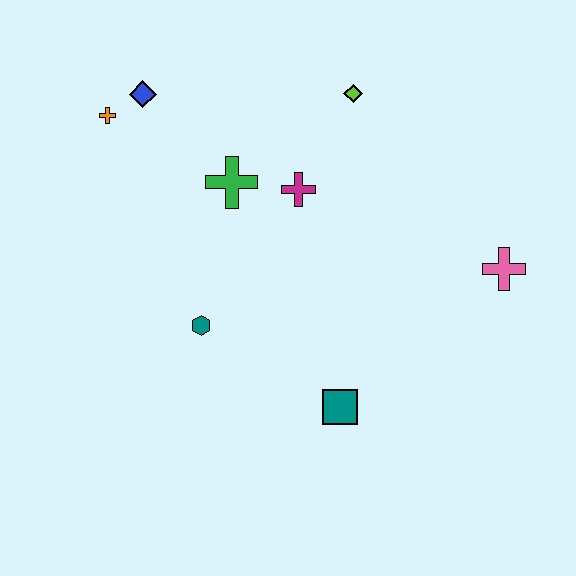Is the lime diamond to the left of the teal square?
No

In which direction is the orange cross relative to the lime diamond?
The orange cross is to the left of the lime diamond.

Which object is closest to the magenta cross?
The green cross is closest to the magenta cross.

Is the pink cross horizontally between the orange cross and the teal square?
No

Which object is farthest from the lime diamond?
The teal square is farthest from the lime diamond.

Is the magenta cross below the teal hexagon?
No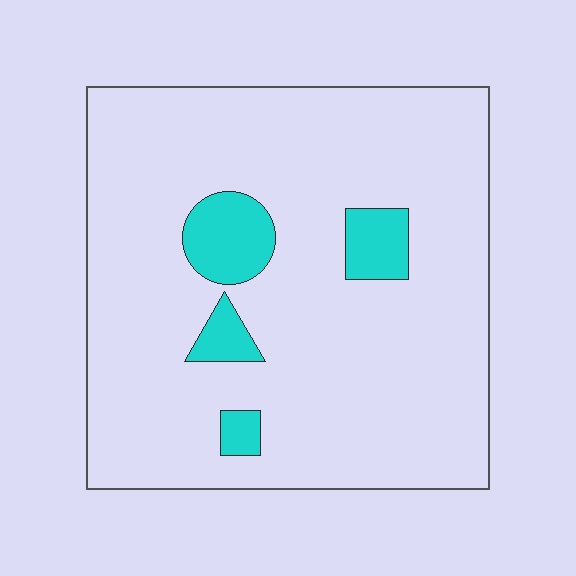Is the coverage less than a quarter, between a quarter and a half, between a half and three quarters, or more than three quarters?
Less than a quarter.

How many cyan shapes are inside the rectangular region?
4.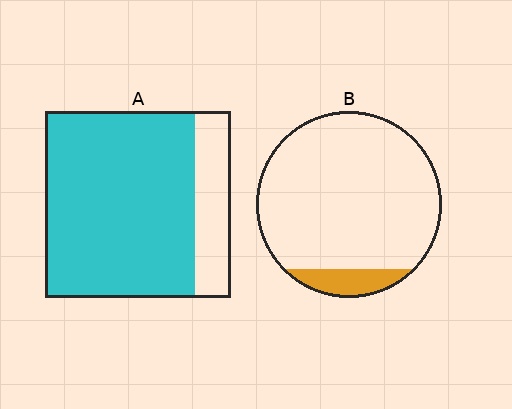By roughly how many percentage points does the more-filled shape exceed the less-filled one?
By roughly 70 percentage points (A over B).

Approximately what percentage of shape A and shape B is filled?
A is approximately 80% and B is approximately 10%.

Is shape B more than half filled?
No.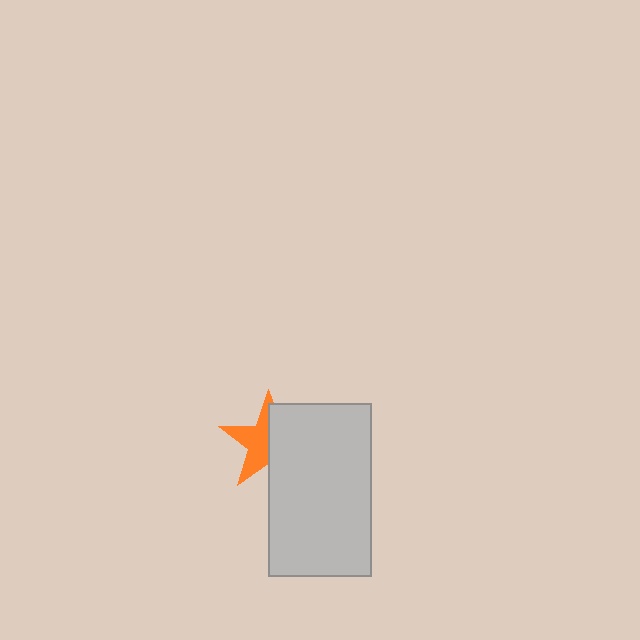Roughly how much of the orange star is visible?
About half of it is visible (roughly 49%).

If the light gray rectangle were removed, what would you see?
You would see the complete orange star.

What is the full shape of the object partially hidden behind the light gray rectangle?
The partially hidden object is an orange star.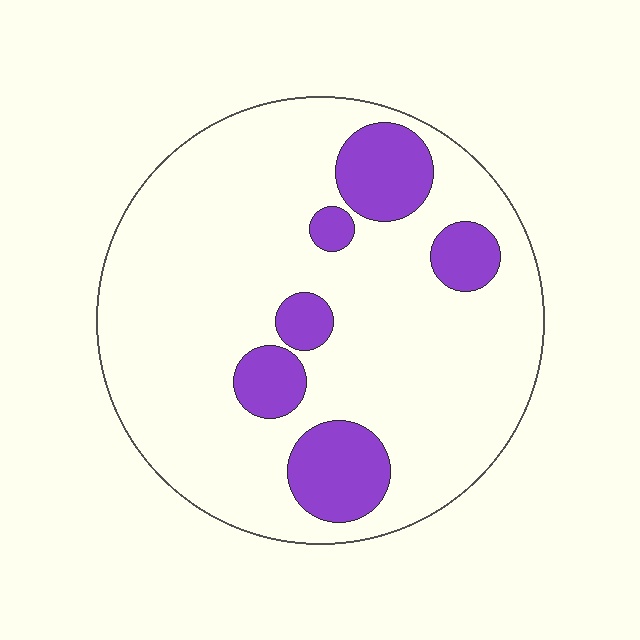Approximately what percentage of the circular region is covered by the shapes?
Approximately 20%.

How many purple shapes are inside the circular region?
6.